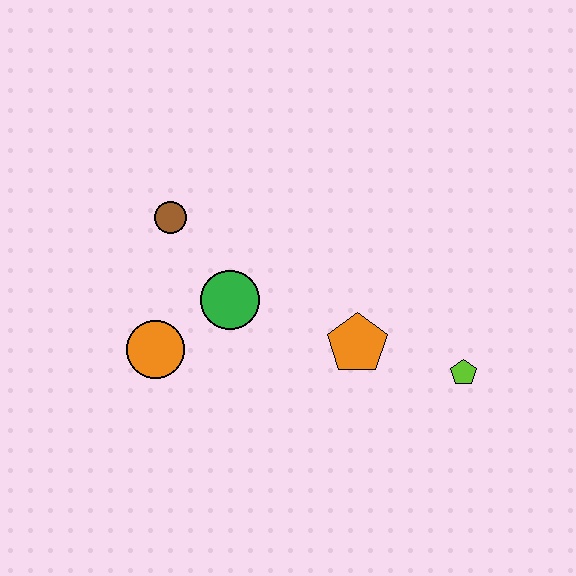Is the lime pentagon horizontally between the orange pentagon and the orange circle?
No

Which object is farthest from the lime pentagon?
The brown circle is farthest from the lime pentagon.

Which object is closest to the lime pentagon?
The orange pentagon is closest to the lime pentagon.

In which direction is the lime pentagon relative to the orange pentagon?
The lime pentagon is to the right of the orange pentagon.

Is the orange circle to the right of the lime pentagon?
No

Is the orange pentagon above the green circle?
No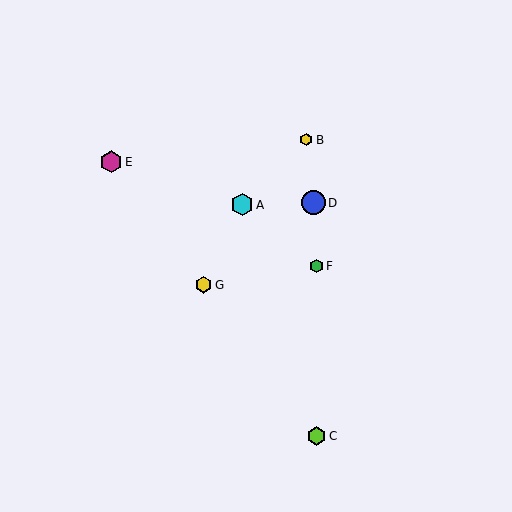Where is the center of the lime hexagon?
The center of the lime hexagon is at (317, 436).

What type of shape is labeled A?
Shape A is a cyan hexagon.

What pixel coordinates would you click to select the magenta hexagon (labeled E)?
Click at (111, 162) to select the magenta hexagon E.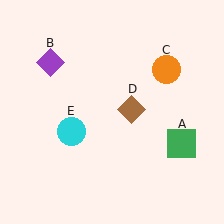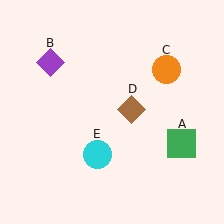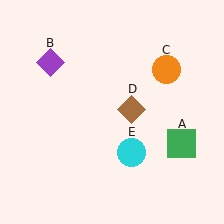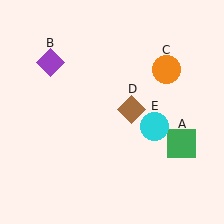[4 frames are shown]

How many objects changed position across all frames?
1 object changed position: cyan circle (object E).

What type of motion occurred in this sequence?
The cyan circle (object E) rotated counterclockwise around the center of the scene.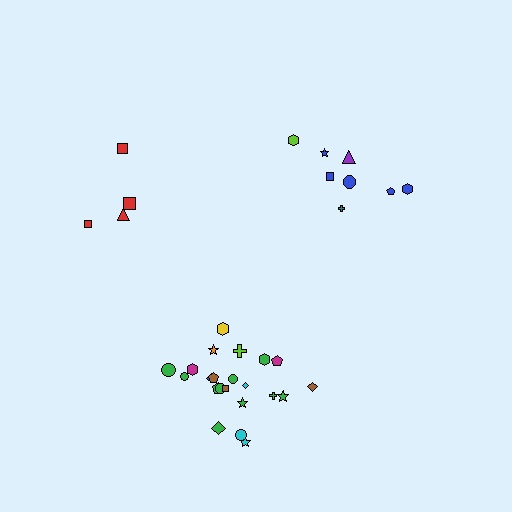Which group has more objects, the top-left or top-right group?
The top-right group.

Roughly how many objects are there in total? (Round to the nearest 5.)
Roughly 35 objects in total.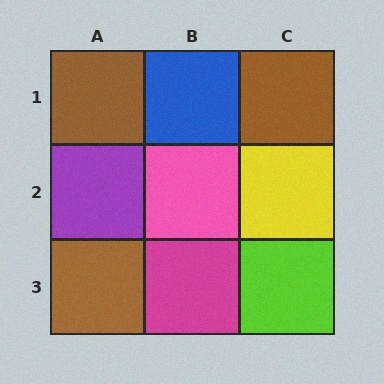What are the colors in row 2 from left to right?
Purple, pink, yellow.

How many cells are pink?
1 cell is pink.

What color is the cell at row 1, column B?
Blue.